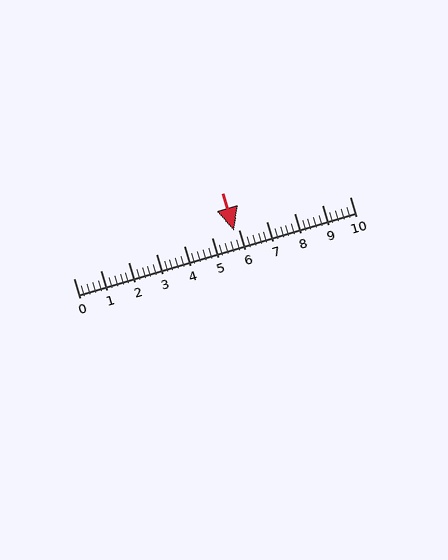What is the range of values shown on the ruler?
The ruler shows values from 0 to 10.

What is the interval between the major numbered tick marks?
The major tick marks are spaced 1 units apart.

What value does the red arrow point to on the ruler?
The red arrow points to approximately 5.8.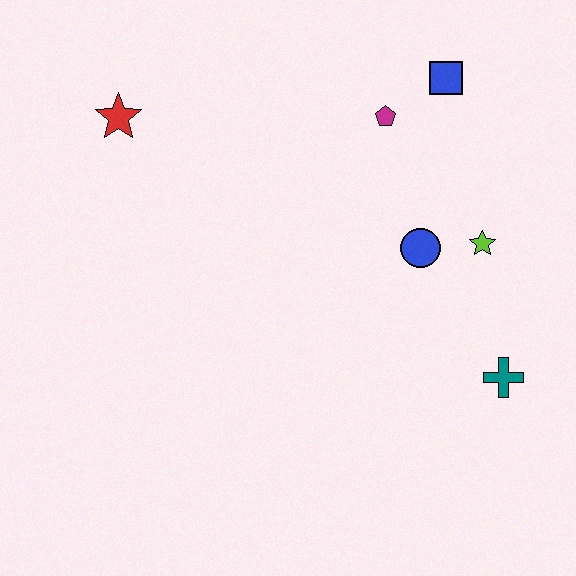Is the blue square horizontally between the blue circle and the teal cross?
Yes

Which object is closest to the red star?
The magenta pentagon is closest to the red star.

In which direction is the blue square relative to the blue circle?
The blue square is above the blue circle.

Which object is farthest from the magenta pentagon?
The teal cross is farthest from the magenta pentagon.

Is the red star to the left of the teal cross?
Yes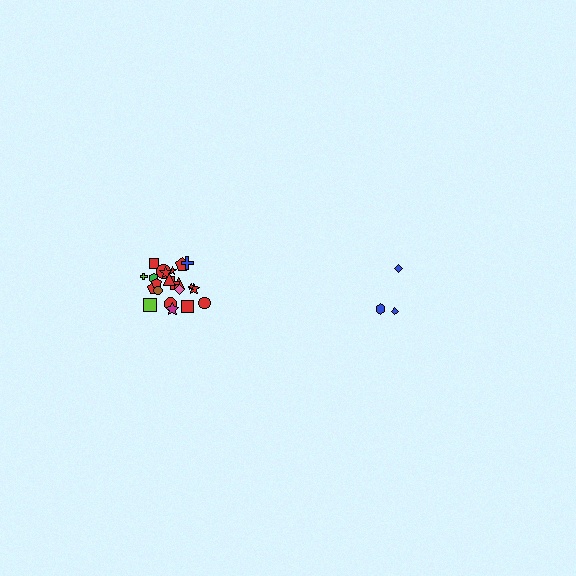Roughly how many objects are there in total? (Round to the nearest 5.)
Roughly 25 objects in total.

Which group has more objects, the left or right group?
The left group.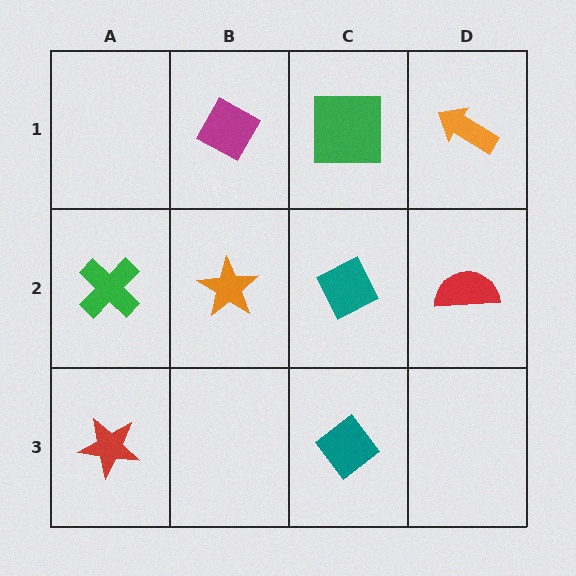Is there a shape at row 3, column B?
No, that cell is empty.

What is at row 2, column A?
A green cross.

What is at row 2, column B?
An orange star.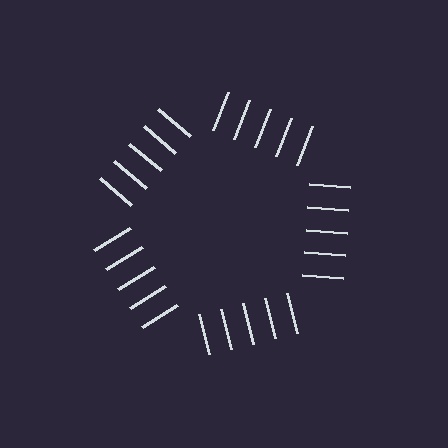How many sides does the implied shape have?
5 sides — the line-ends trace a pentagon.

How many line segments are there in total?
25 — 5 along each of the 5 edges.